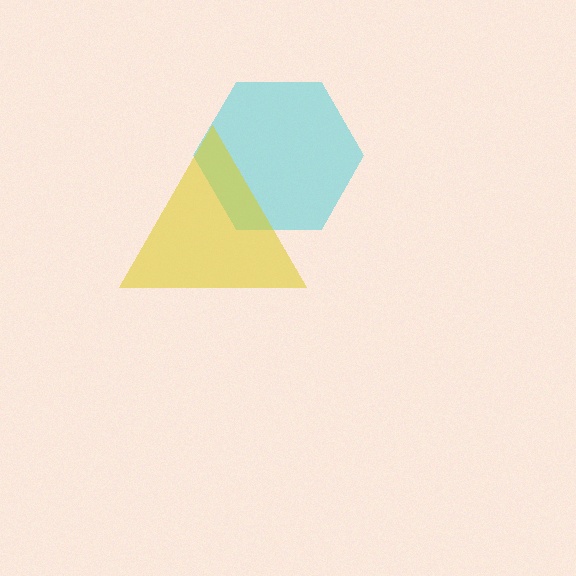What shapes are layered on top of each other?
The layered shapes are: a cyan hexagon, a yellow triangle.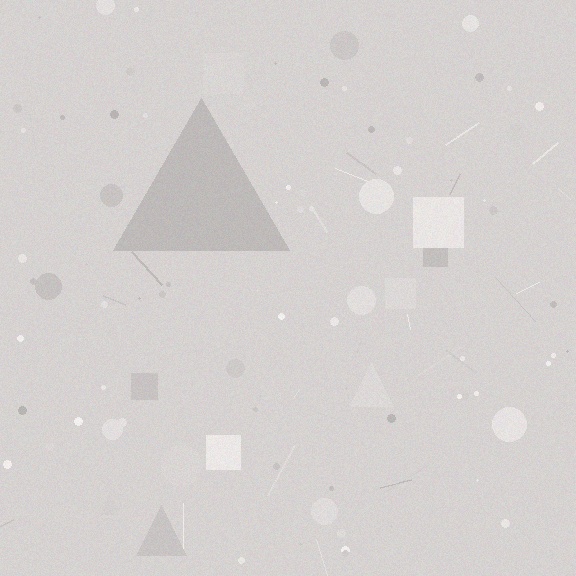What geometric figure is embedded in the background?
A triangle is embedded in the background.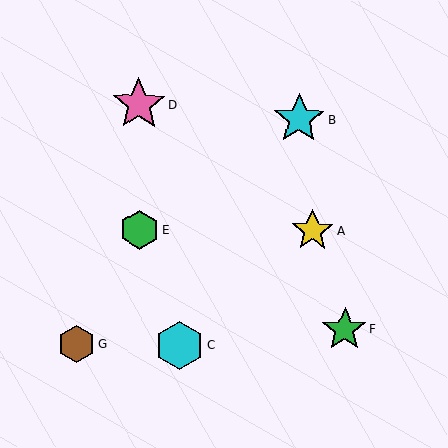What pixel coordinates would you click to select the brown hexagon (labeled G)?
Click at (77, 344) to select the brown hexagon G.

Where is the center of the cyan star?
The center of the cyan star is at (299, 119).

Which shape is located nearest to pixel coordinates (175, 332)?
The cyan hexagon (labeled C) at (180, 345) is nearest to that location.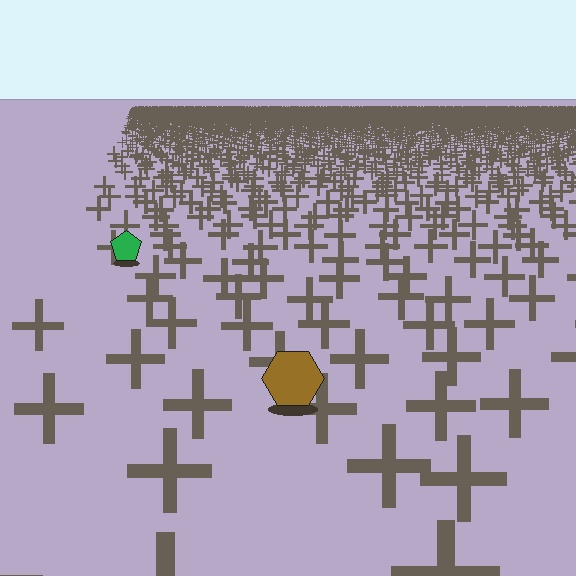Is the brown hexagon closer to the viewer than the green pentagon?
Yes. The brown hexagon is closer — you can tell from the texture gradient: the ground texture is coarser near it.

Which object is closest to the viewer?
The brown hexagon is closest. The texture marks near it are larger and more spread out.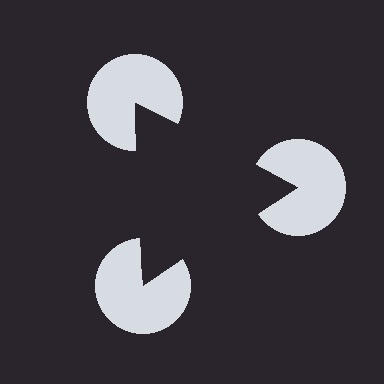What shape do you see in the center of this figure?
An illusory triangle — its edges are inferred from the aligned wedge cuts in the pac-man discs, not physically drawn.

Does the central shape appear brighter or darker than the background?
It typically appears slightly darker than the background, even though no actual brightness change is drawn.